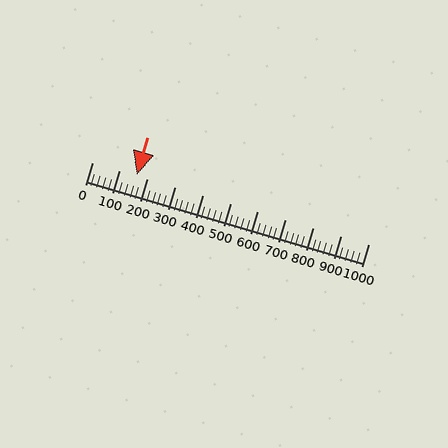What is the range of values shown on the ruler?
The ruler shows values from 0 to 1000.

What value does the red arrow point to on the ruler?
The red arrow points to approximately 160.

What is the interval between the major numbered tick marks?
The major tick marks are spaced 100 units apart.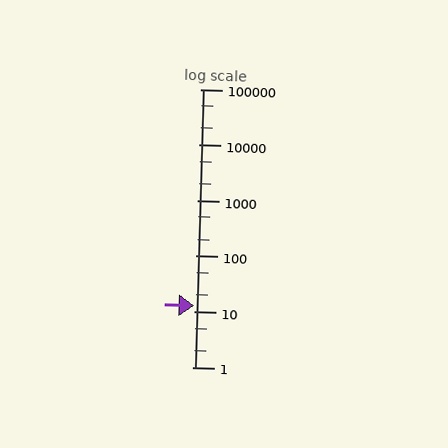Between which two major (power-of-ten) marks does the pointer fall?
The pointer is between 10 and 100.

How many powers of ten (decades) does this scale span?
The scale spans 5 decades, from 1 to 100000.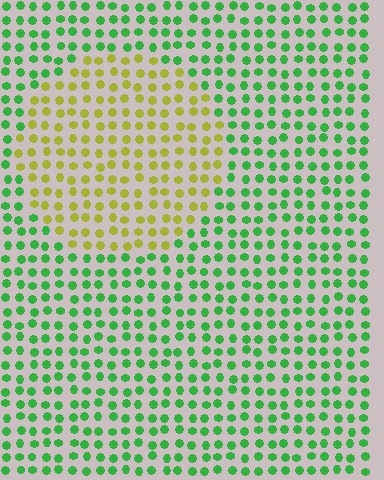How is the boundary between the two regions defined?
The boundary is defined purely by a slight shift in hue (about 58 degrees). Spacing, size, and orientation are identical on both sides.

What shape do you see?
I see a circle.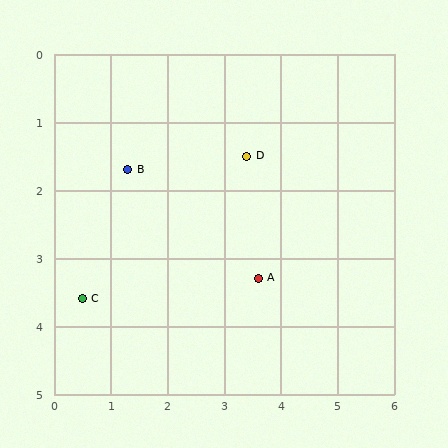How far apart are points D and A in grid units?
Points D and A are about 1.8 grid units apart.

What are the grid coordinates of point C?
Point C is at approximately (0.5, 3.6).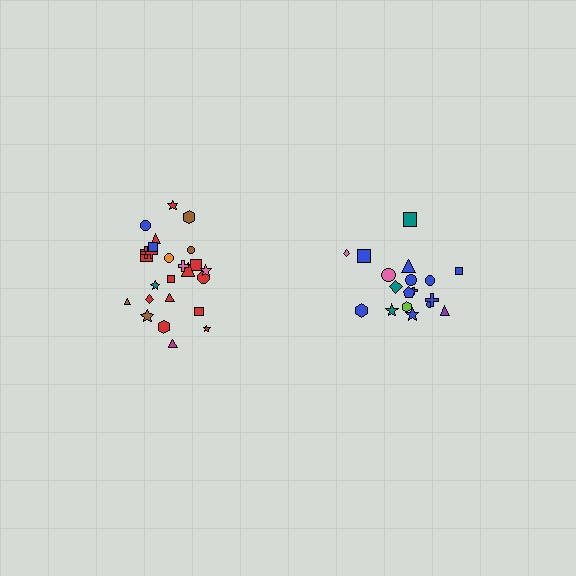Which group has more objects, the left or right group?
The left group.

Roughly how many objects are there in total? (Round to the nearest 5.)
Roughly 45 objects in total.